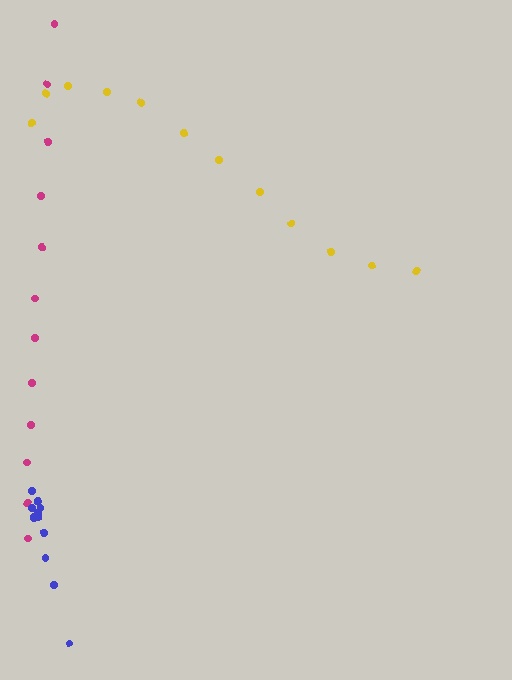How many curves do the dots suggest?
There are 3 distinct paths.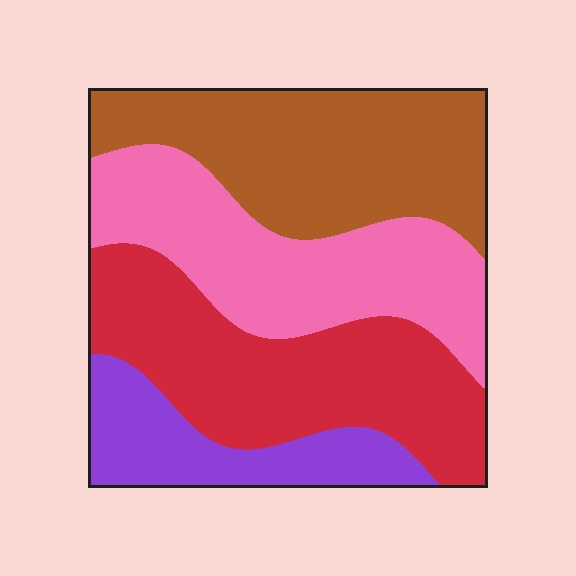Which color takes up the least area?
Purple, at roughly 15%.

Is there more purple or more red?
Red.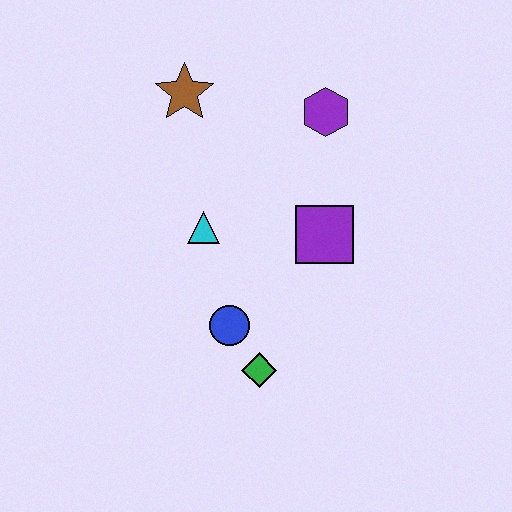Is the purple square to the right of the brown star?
Yes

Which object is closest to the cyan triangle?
The blue circle is closest to the cyan triangle.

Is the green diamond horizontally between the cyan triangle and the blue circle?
No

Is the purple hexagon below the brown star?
Yes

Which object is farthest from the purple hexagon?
The green diamond is farthest from the purple hexagon.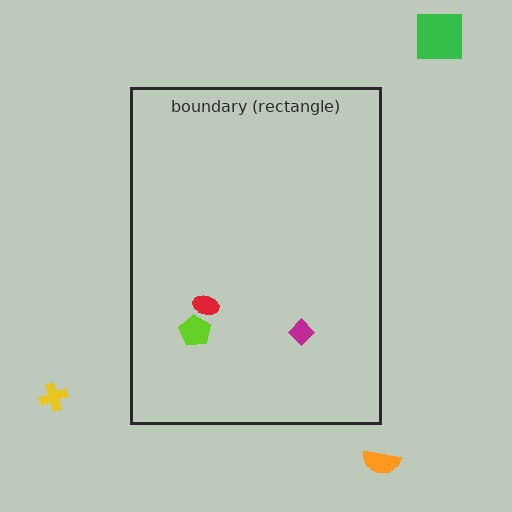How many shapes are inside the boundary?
3 inside, 3 outside.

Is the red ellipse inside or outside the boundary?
Inside.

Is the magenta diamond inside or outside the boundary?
Inside.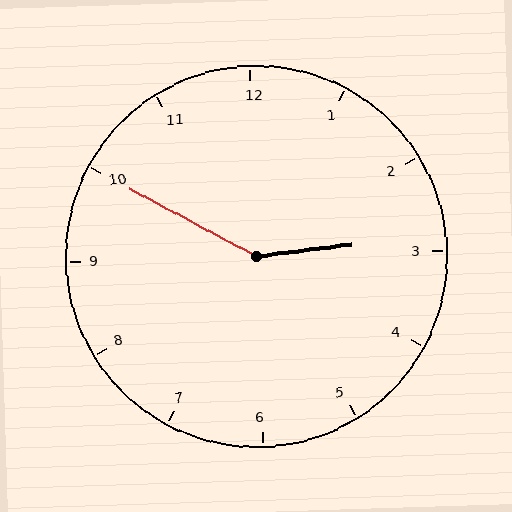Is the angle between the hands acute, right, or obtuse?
It is obtuse.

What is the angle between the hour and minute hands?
Approximately 145 degrees.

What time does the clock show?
2:50.